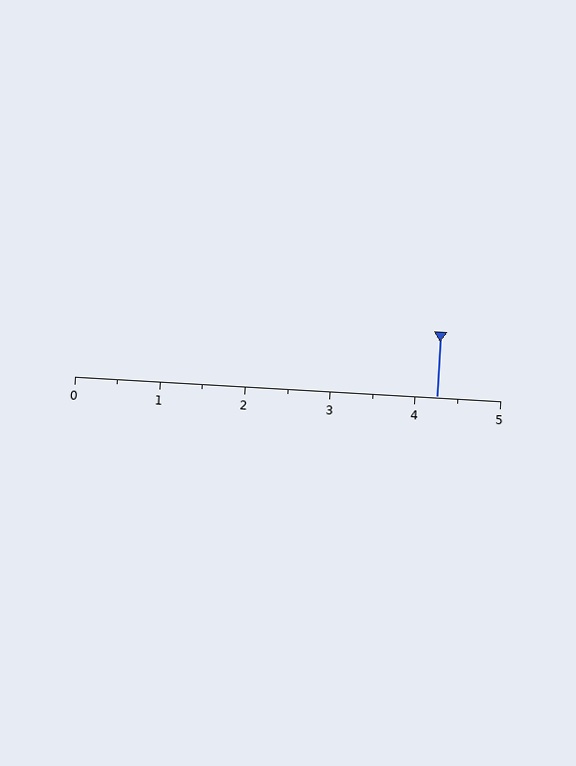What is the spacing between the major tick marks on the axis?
The major ticks are spaced 1 apart.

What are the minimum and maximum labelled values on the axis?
The axis runs from 0 to 5.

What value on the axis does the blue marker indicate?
The marker indicates approximately 4.2.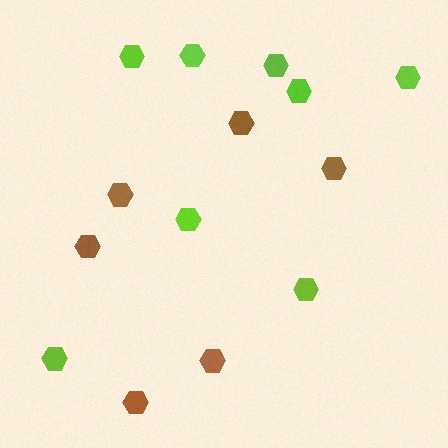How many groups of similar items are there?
There are 2 groups: one group of brown hexagons (6) and one group of lime hexagons (8).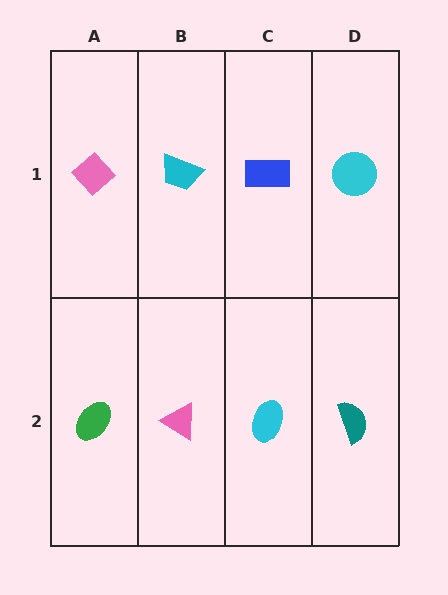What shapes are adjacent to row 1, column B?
A pink triangle (row 2, column B), a pink diamond (row 1, column A), a blue rectangle (row 1, column C).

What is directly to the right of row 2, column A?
A pink triangle.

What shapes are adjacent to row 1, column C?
A cyan ellipse (row 2, column C), a cyan trapezoid (row 1, column B), a cyan circle (row 1, column D).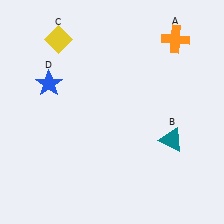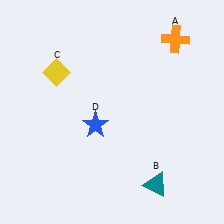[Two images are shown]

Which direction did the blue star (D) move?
The blue star (D) moved right.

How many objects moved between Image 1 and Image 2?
3 objects moved between the two images.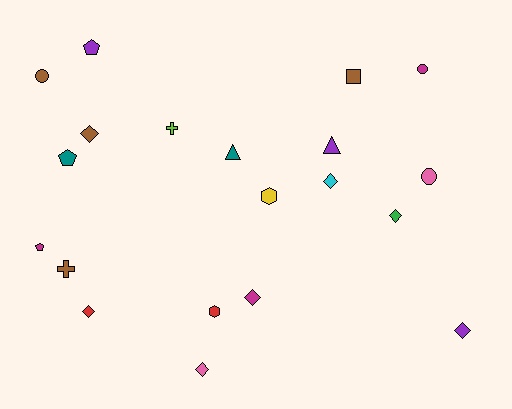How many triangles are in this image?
There are 2 triangles.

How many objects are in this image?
There are 20 objects.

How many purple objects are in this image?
There are 3 purple objects.